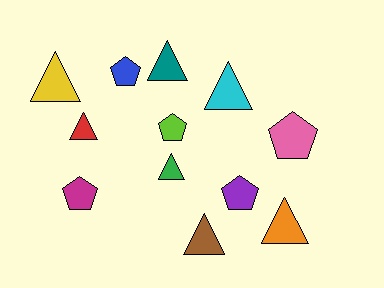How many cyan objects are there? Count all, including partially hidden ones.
There is 1 cyan object.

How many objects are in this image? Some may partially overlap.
There are 12 objects.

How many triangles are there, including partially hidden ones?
There are 7 triangles.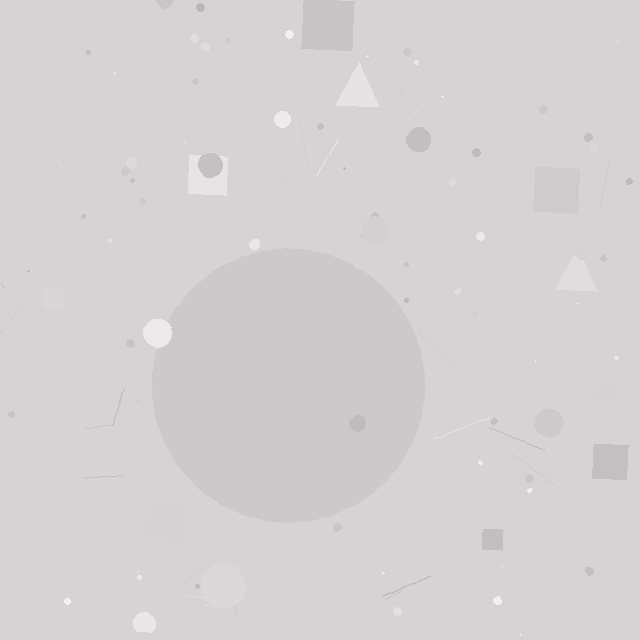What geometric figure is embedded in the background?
A circle is embedded in the background.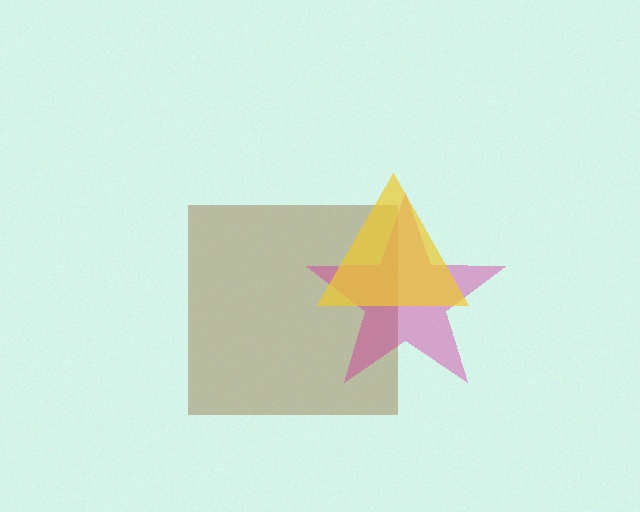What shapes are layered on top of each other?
The layered shapes are: a brown square, a magenta star, a yellow triangle.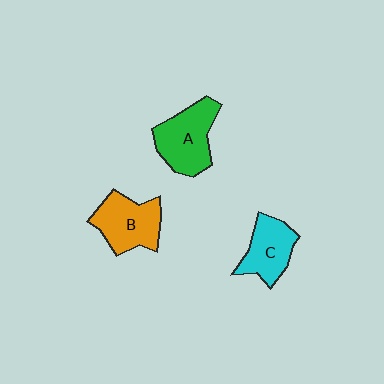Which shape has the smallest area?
Shape C (cyan).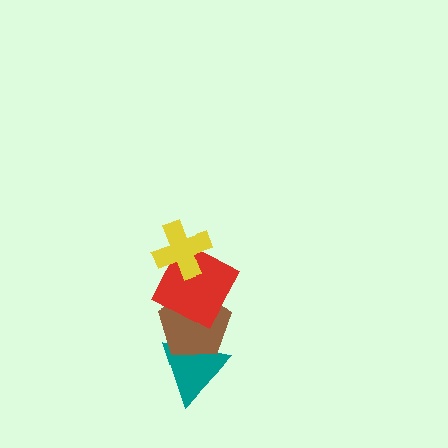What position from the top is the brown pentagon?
The brown pentagon is 3rd from the top.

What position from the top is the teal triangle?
The teal triangle is 4th from the top.